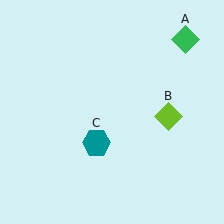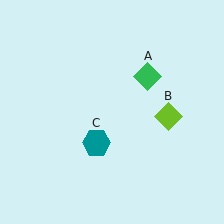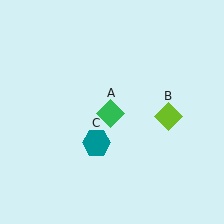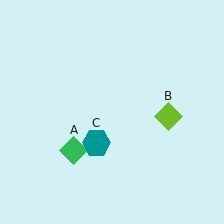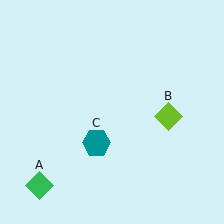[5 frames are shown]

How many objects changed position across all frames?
1 object changed position: green diamond (object A).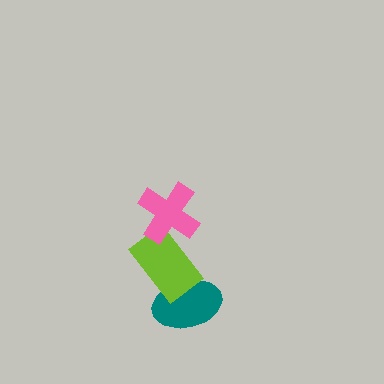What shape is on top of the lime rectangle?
The pink cross is on top of the lime rectangle.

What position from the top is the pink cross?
The pink cross is 1st from the top.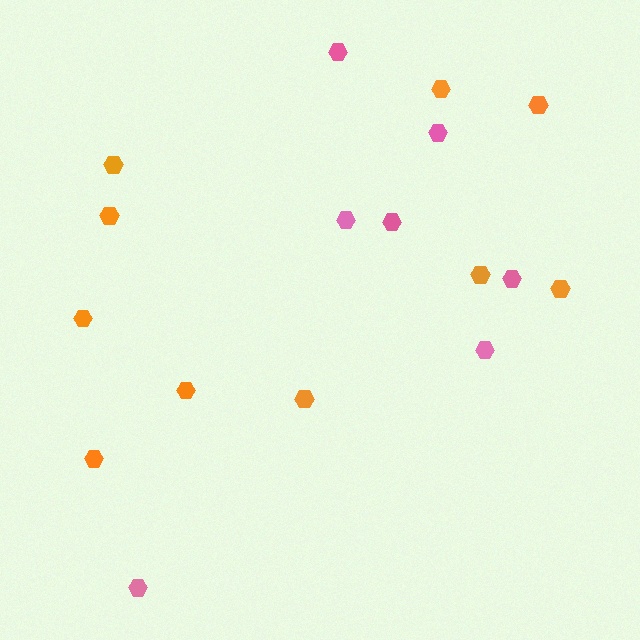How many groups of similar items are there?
There are 2 groups: one group of orange hexagons (10) and one group of pink hexagons (7).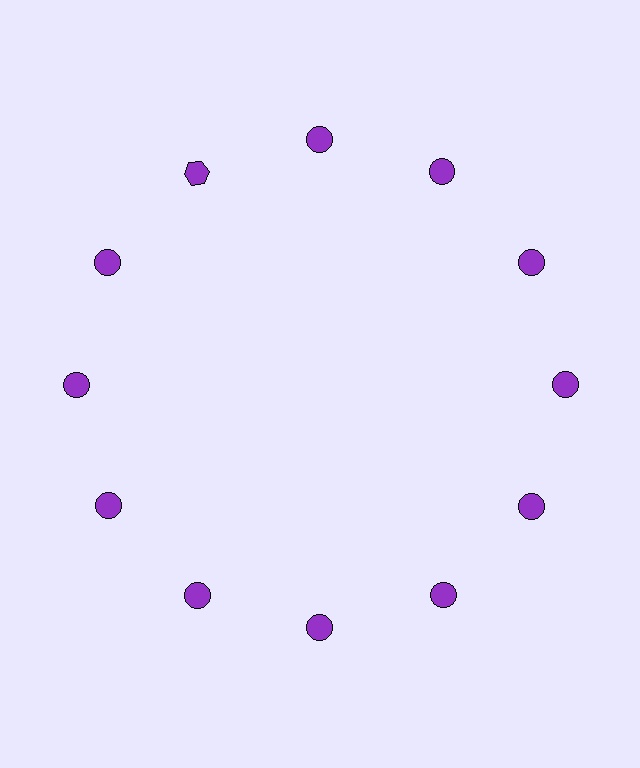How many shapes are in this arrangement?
There are 12 shapes arranged in a ring pattern.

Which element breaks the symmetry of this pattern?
The purple hexagon at roughly the 11 o'clock position breaks the symmetry. All other shapes are purple circles.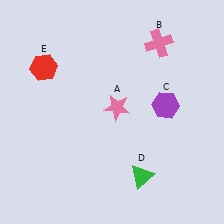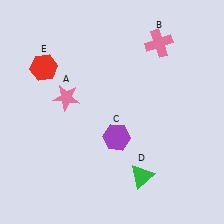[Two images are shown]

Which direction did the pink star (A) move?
The pink star (A) moved left.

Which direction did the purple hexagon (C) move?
The purple hexagon (C) moved left.